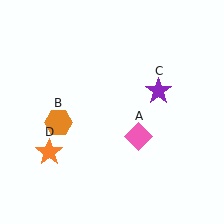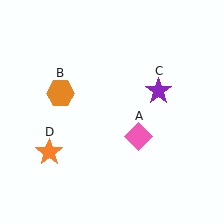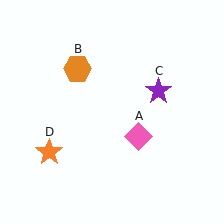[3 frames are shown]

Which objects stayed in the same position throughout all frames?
Pink diamond (object A) and purple star (object C) and orange star (object D) remained stationary.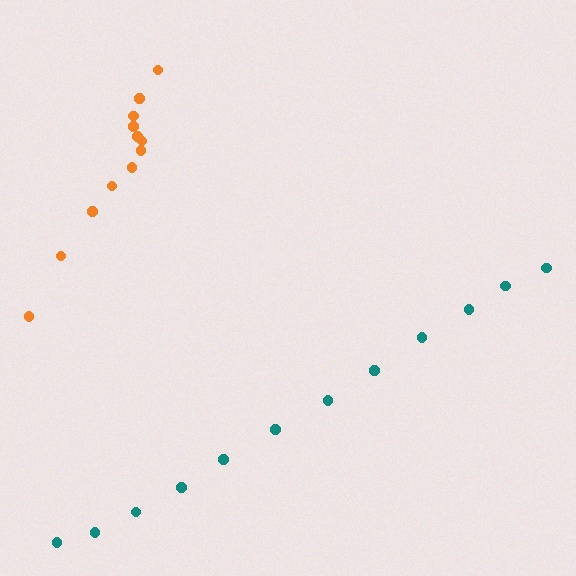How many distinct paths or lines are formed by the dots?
There are 2 distinct paths.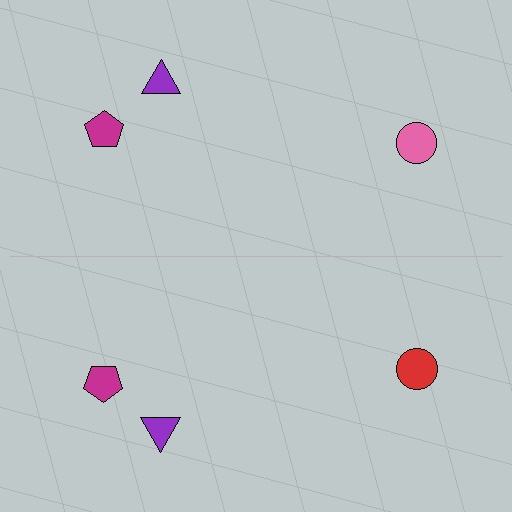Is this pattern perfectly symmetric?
No, the pattern is not perfectly symmetric. The red circle on the bottom side breaks the symmetry — its mirror counterpart is pink.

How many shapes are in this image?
There are 6 shapes in this image.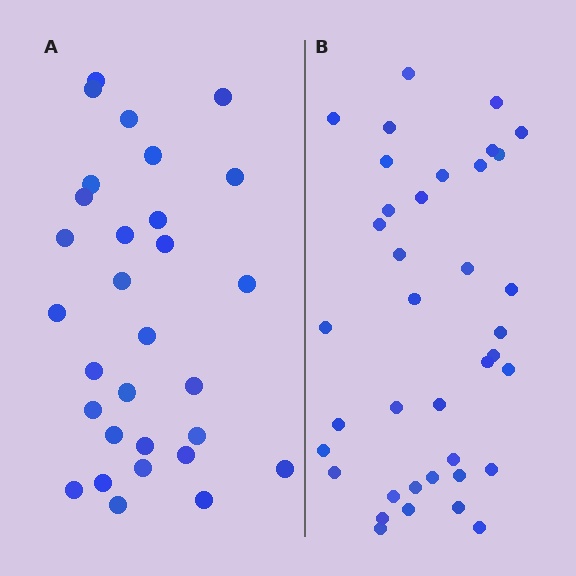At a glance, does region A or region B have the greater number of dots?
Region B (the right region) has more dots.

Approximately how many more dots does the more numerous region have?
Region B has roughly 8 or so more dots than region A.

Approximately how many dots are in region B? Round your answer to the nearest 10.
About 40 dots. (The exact count is 38, which rounds to 40.)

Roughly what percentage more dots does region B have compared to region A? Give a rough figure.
About 25% more.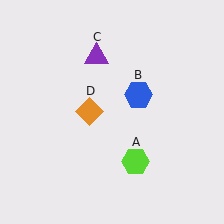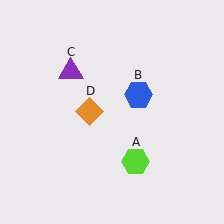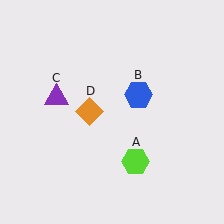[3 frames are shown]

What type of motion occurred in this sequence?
The purple triangle (object C) rotated counterclockwise around the center of the scene.